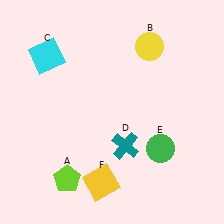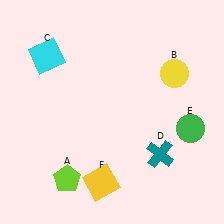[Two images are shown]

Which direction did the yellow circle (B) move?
The yellow circle (B) moved down.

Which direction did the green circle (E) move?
The green circle (E) moved right.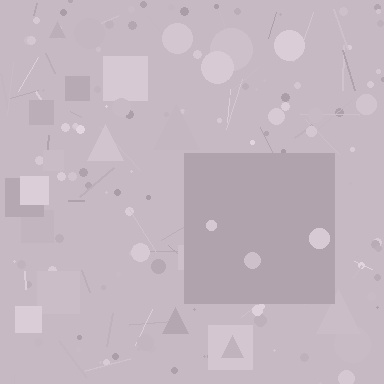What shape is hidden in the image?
A square is hidden in the image.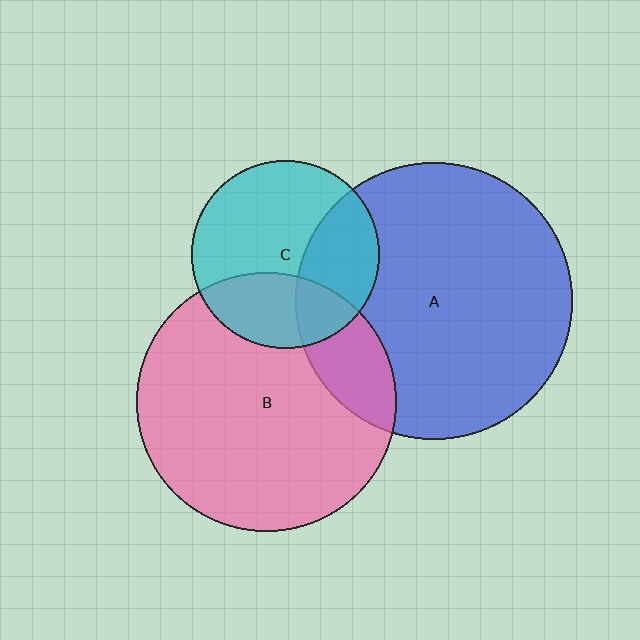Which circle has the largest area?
Circle A (blue).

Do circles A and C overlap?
Yes.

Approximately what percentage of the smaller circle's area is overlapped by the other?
Approximately 30%.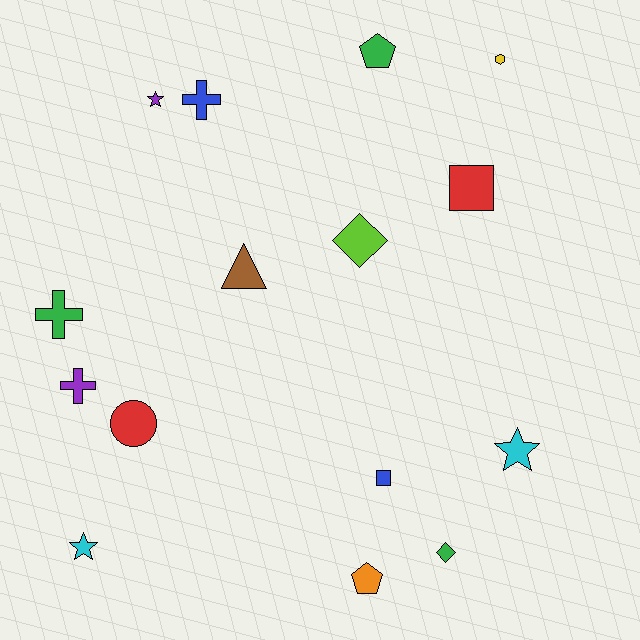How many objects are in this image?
There are 15 objects.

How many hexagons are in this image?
There is 1 hexagon.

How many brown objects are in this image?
There is 1 brown object.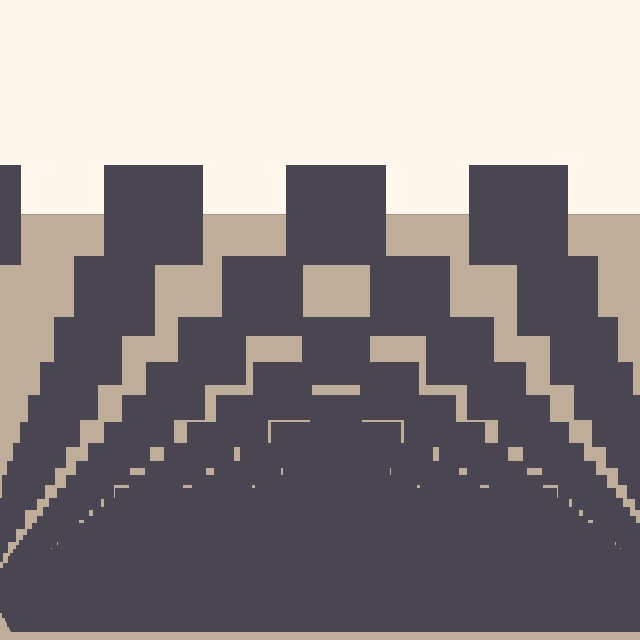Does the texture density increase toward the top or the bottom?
Density increases toward the bottom.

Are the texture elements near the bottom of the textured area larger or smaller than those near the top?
Smaller. The gradient is inverted — elements near the bottom are smaller and denser.